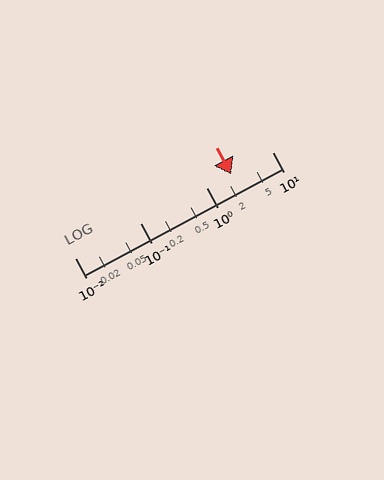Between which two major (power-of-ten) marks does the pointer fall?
The pointer is between 1 and 10.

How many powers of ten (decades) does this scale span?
The scale spans 3 decades, from 0.01 to 10.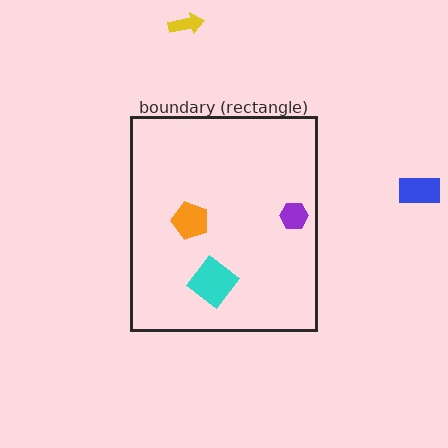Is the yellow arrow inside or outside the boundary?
Outside.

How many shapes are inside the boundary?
3 inside, 2 outside.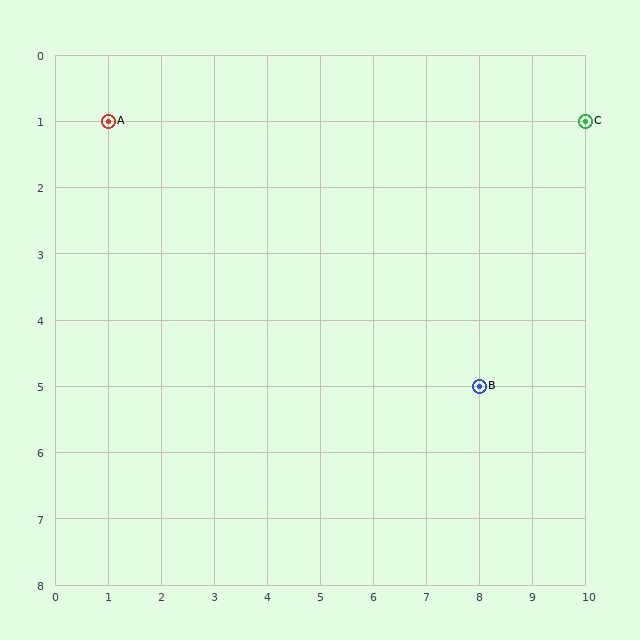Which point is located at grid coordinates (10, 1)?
Point C is at (10, 1).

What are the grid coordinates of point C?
Point C is at grid coordinates (10, 1).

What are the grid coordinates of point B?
Point B is at grid coordinates (8, 5).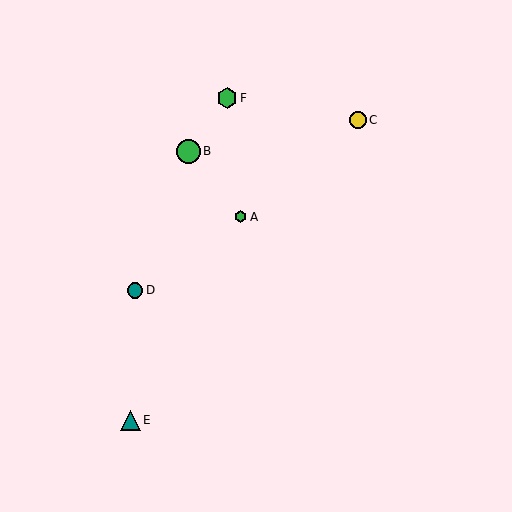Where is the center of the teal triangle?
The center of the teal triangle is at (130, 420).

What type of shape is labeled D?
Shape D is a teal circle.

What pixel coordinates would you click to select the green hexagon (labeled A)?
Click at (240, 217) to select the green hexagon A.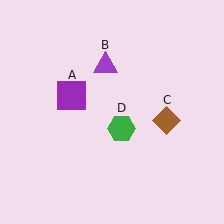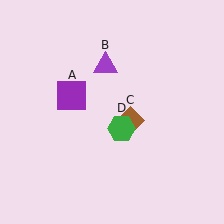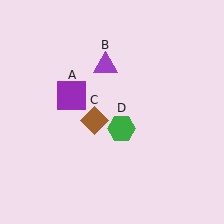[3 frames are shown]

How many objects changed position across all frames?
1 object changed position: brown diamond (object C).